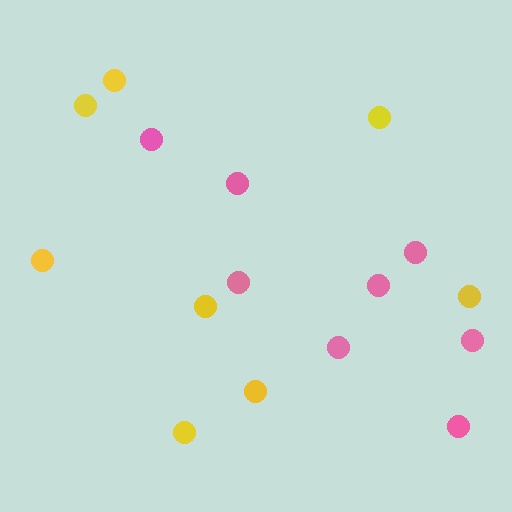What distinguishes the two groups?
There are 2 groups: one group of yellow circles (8) and one group of pink circles (8).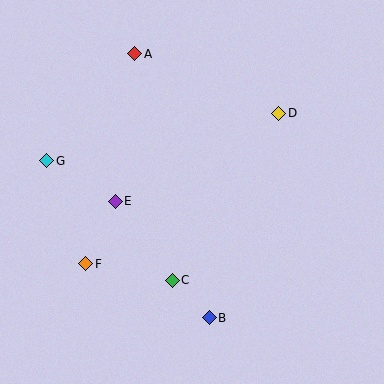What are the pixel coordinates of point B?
Point B is at (209, 318).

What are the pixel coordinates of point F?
Point F is at (86, 264).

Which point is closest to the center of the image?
Point E at (115, 201) is closest to the center.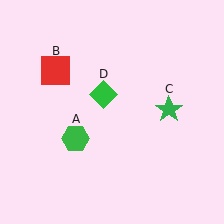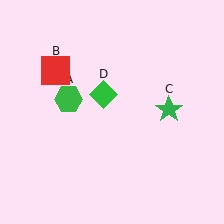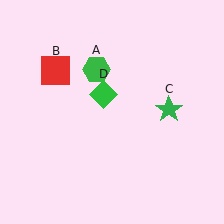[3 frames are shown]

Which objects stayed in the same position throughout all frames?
Red square (object B) and green star (object C) and green diamond (object D) remained stationary.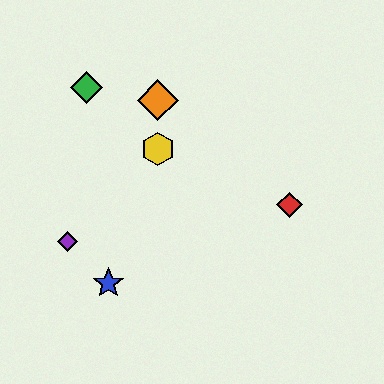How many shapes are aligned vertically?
2 shapes (the yellow hexagon, the orange diamond) are aligned vertically.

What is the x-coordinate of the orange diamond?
The orange diamond is at x≈158.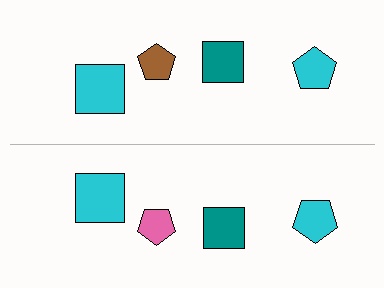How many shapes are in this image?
There are 8 shapes in this image.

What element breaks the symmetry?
The pink pentagon on the bottom side breaks the symmetry — its mirror counterpart is brown.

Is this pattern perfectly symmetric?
No, the pattern is not perfectly symmetric. The pink pentagon on the bottom side breaks the symmetry — its mirror counterpart is brown.